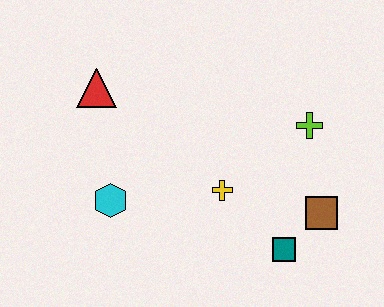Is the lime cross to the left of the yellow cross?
No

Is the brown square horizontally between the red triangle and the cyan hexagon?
No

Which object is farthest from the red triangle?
The brown square is farthest from the red triangle.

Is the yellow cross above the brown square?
Yes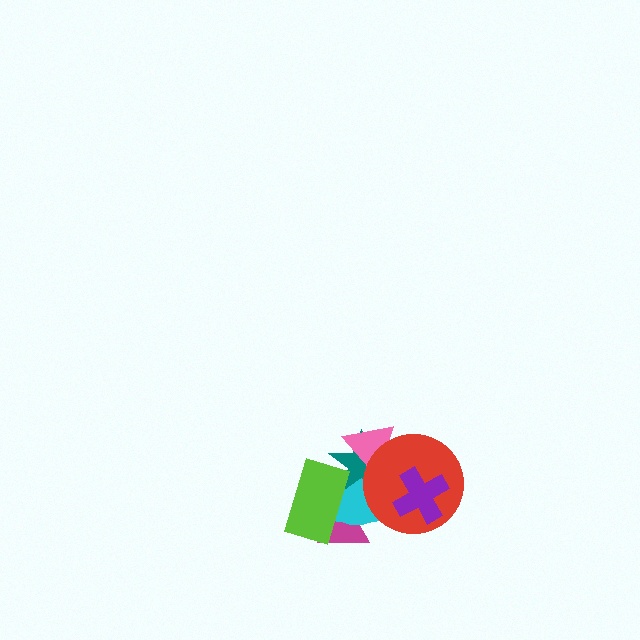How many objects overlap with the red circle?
4 objects overlap with the red circle.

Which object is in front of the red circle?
The purple cross is in front of the red circle.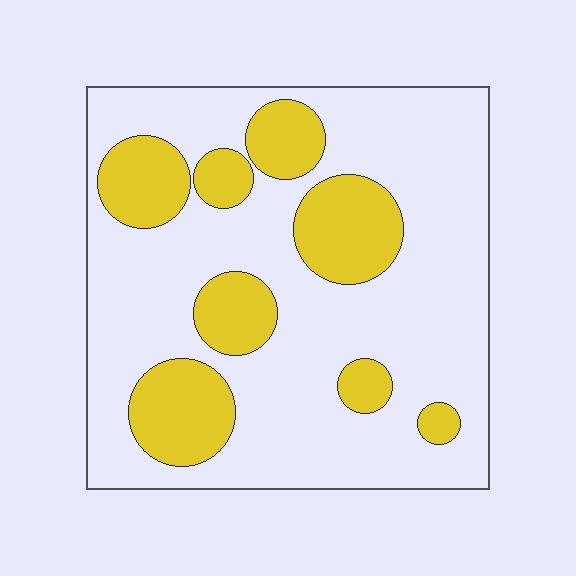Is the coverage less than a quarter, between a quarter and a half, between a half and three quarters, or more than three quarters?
Between a quarter and a half.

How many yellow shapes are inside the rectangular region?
8.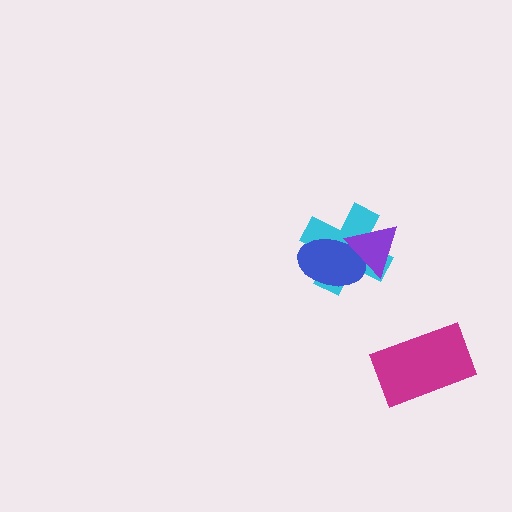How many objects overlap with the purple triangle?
2 objects overlap with the purple triangle.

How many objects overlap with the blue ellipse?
2 objects overlap with the blue ellipse.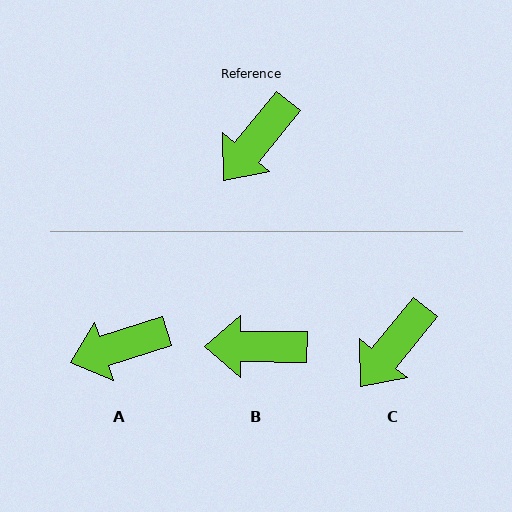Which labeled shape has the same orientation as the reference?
C.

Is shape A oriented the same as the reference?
No, it is off by about 32 degrees.